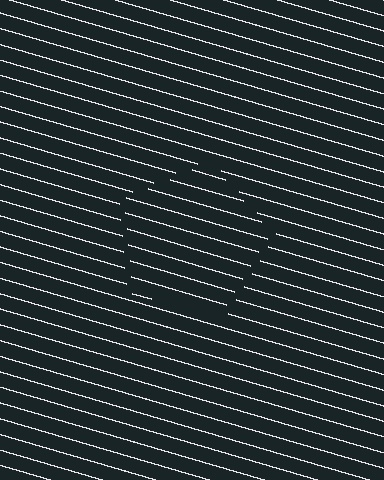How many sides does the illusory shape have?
5 sides — the line-ends trace a pentagon.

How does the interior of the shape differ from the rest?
The interior of the shape contains the same grating, shifted by half a period — the contour is defined by the phase discontinuity where line-ends from the inner and outer gratings abut.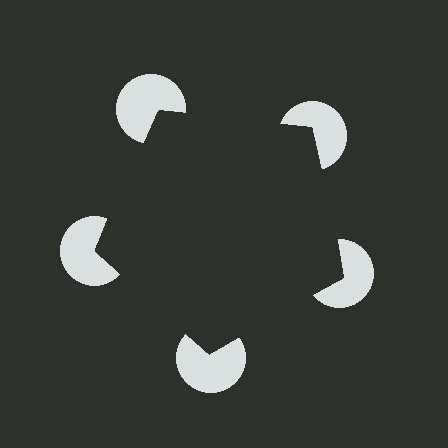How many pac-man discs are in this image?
There are 5 — one at each vertex of the illusory pentagon.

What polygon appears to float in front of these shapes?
An illusory pentagon — its edges are inferred from the aligned wedge cuts in the pac-man discs, not physically drawn.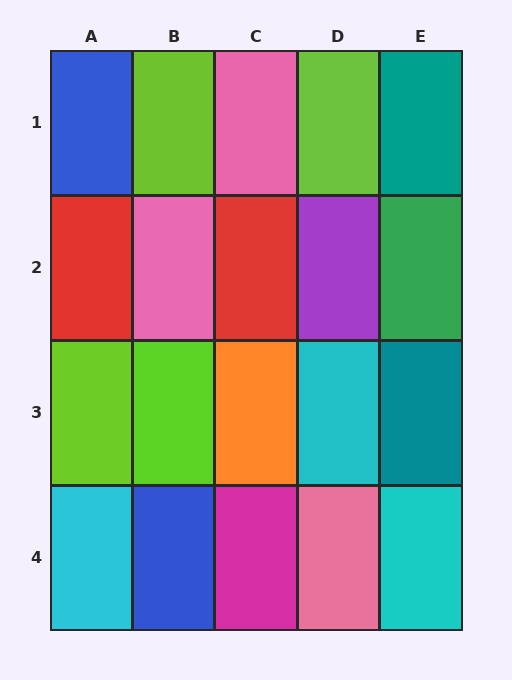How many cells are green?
1 cell is green.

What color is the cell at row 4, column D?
Pink.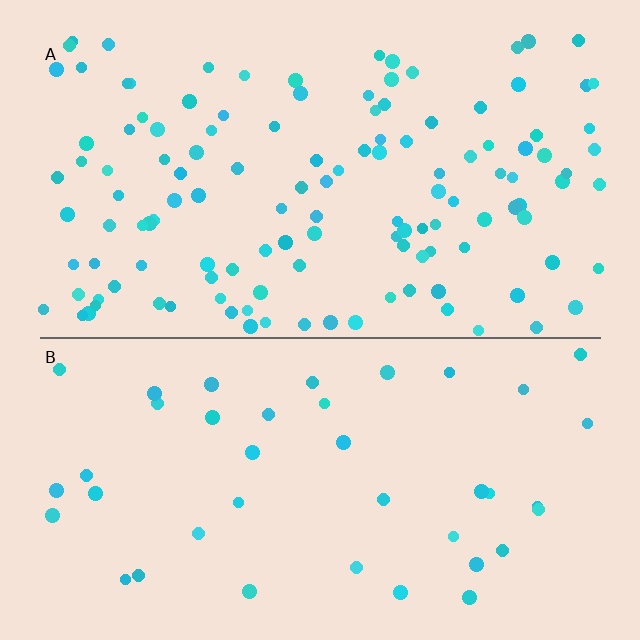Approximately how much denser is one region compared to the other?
Approximately 3.1× — region A over region B.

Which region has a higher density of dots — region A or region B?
A (the top).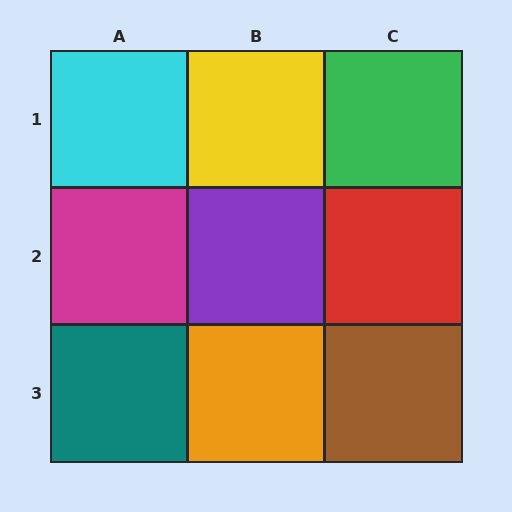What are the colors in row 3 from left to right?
Teal, orange, brown.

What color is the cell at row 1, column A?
Cyan.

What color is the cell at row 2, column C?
Red.